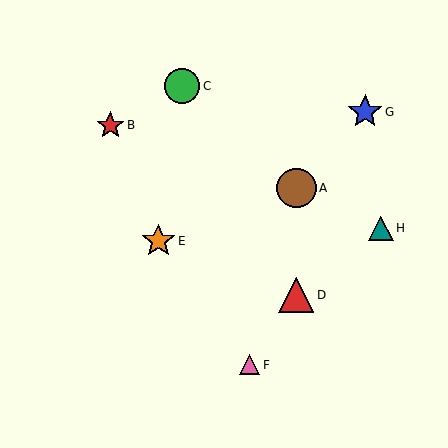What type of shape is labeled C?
Shape C is a green circle.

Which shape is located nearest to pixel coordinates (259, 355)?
The pink triangle (labeled F) at (250, 365) is nearest to that location.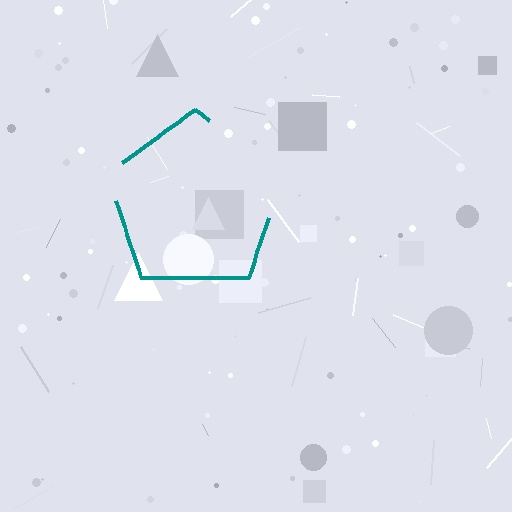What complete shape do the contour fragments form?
The contour fragments form a pentagon.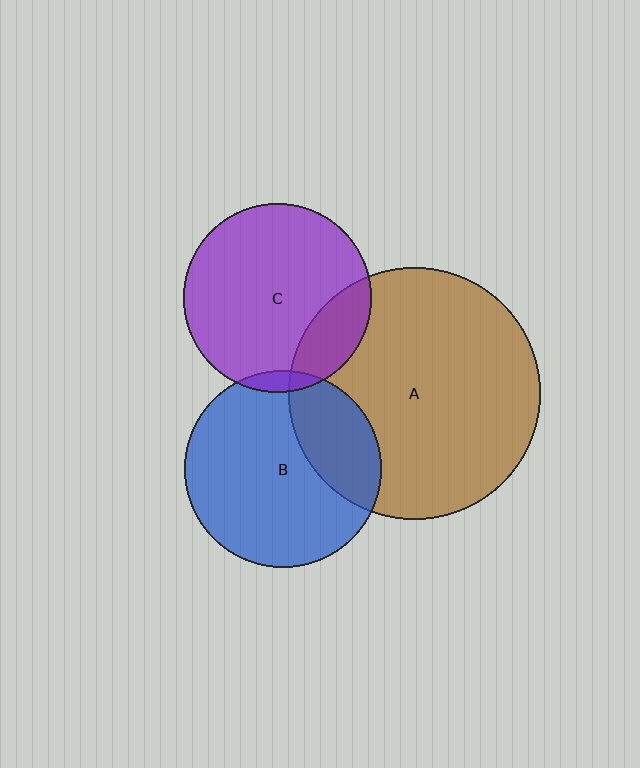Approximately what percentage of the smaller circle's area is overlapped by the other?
Approximately 5%.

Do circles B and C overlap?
Yes.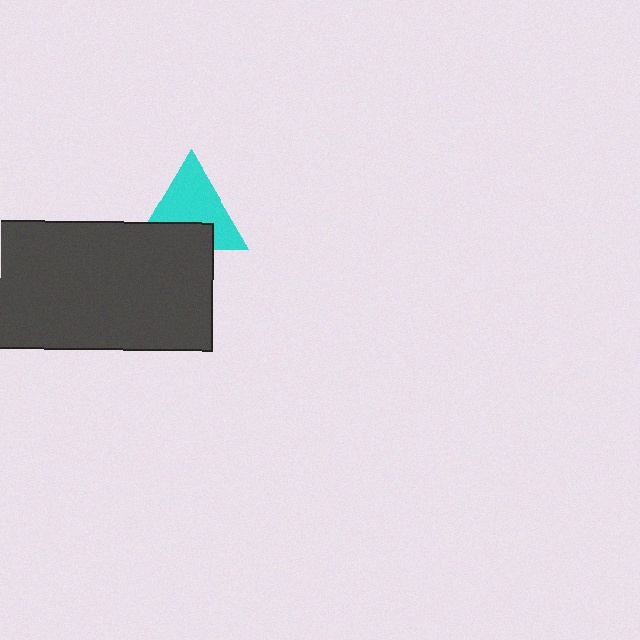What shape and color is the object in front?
The object in front is a dark gray rectangle.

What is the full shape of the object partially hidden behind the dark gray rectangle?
The partially hidden object is a cyan triangle.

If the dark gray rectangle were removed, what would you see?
You would see the complete cyan triangle.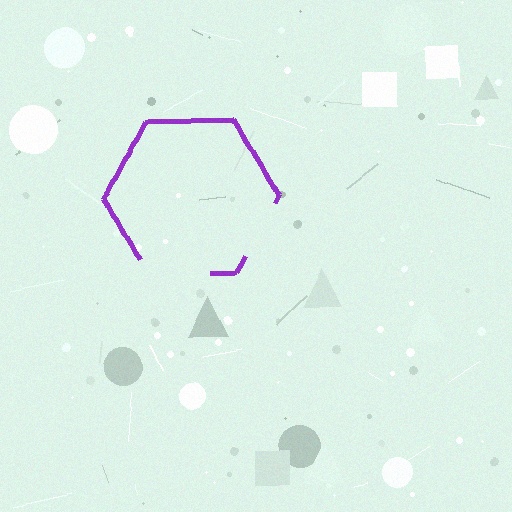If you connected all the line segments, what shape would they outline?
They would outline a hexagon.